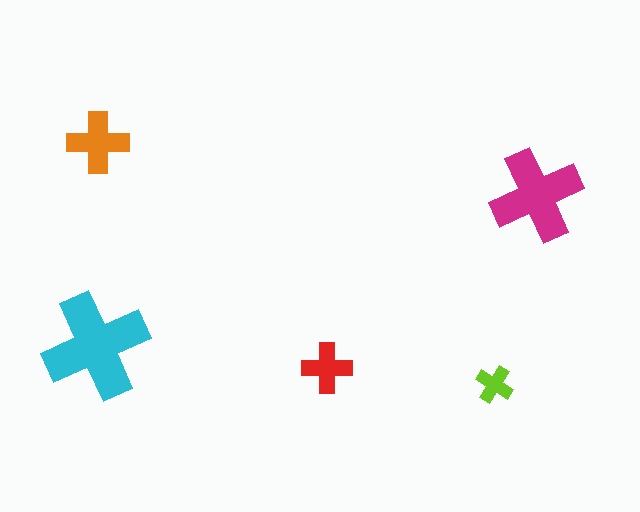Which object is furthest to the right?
The magenta cross is rightmost.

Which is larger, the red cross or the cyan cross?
The cyan one.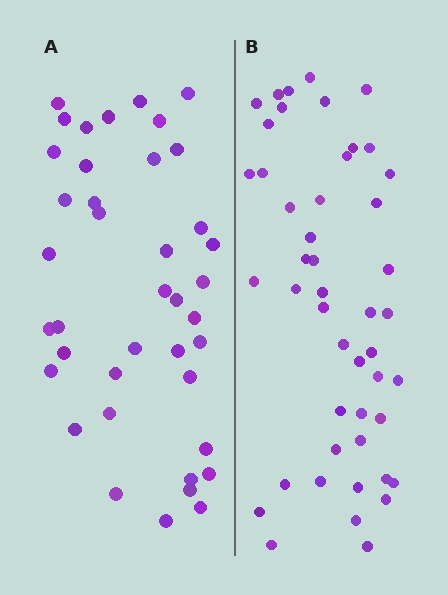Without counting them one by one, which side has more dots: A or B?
Region B (the right region) has more dots.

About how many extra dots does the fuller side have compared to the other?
Region B has roughly 8 or so more dots than region A.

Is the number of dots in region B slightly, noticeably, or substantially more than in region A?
Region B has only slightly more — the two regions are fairly close. The ratio is roughly 1.2 to 1.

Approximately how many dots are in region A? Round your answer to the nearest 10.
About 40 dots.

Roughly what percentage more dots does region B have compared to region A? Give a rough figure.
About 20% more.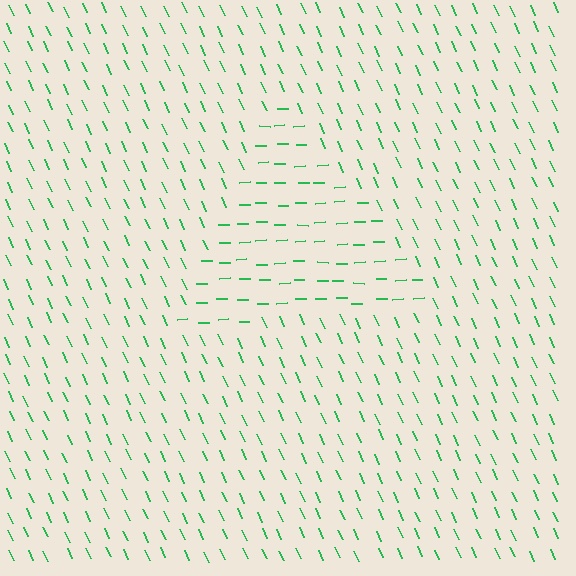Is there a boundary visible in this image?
Yes, there is a texture boundary formed by a change in line orientation.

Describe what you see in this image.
The image is filled with small green line segments. A triangle region in the image has lines oriented differently from the surrounding lines, creating a visible texture boundary.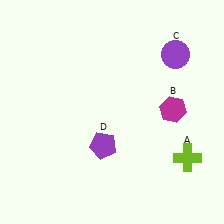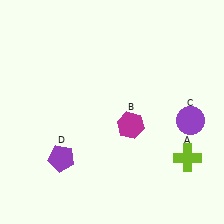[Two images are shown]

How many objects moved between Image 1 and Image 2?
3 objects moved between the two images.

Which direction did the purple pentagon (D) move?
The purple pentagon (D) moved left.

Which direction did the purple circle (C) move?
The purple circle (C) moved down.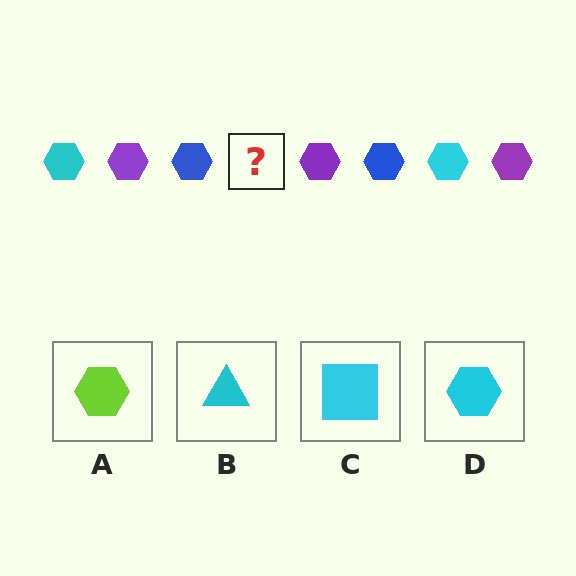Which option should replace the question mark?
Option D.